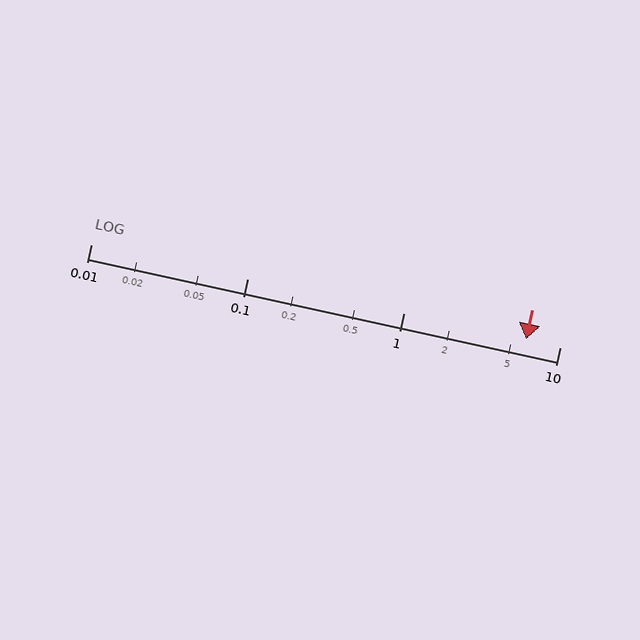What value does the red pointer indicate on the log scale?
The pointer indicates approximately 6.1.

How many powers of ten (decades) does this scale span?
The scale spans 3 decades, from 0.01 to 10.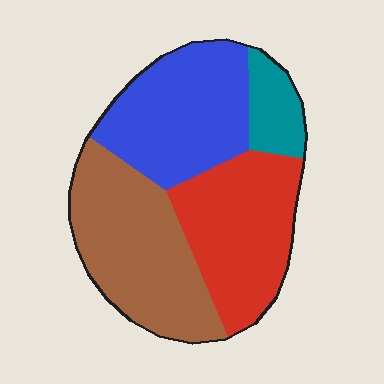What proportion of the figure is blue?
Blue covers about 30% of the figure.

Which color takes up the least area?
Teal, at roughly 10%.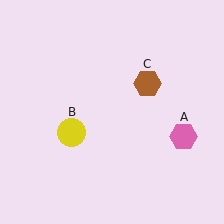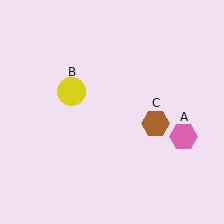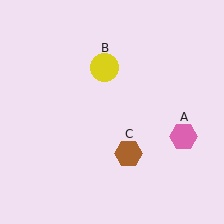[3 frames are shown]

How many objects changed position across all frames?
2 objects changed position: yellow circle (object B), brown hexagon (object C).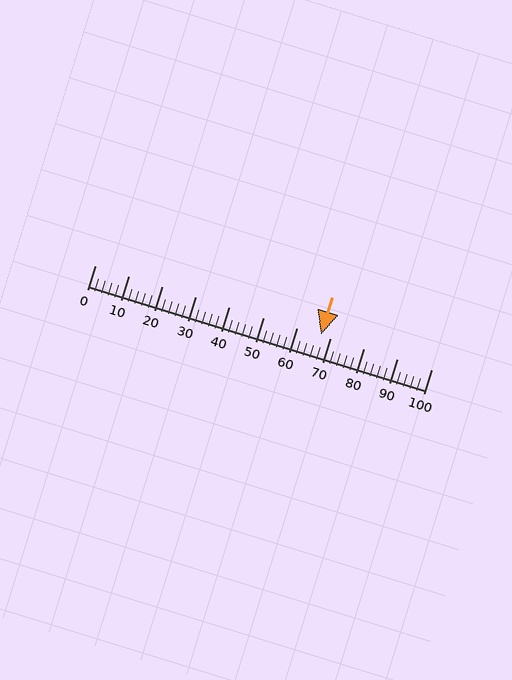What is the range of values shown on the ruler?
The ruler shows values from 0 to 100.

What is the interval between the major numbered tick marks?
The major tick marks are spaced 10 units apart.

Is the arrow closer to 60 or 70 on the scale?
The arrow is closer to 70.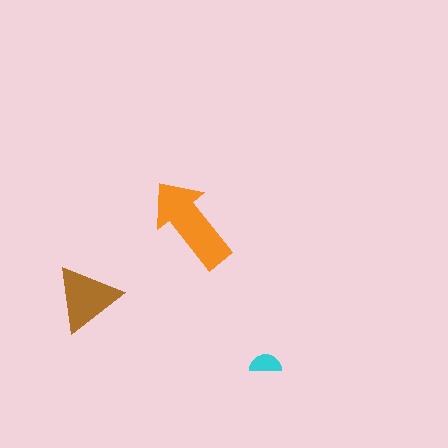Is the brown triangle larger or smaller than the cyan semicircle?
Larger.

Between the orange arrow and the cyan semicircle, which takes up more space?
The orange arrow.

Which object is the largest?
The orange arrow.